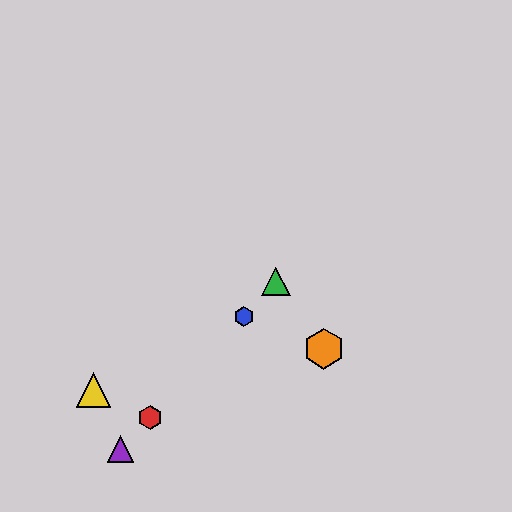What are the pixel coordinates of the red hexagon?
The red hexagon is at (150, 417).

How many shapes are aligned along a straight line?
4 shapes (the red hexagon, the blue hexagon, the green triangle, the purple triangle) are aligned along a straight line.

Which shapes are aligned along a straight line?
The red hexagon, the blue hexagon, the green triangle, the purple triangle are aligned along a straight line.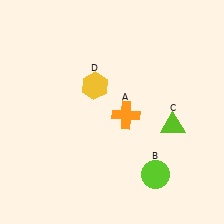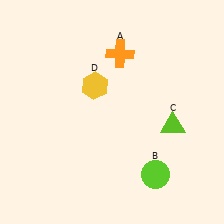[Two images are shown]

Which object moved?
The orange cross (A) moved up.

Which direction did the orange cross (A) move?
The orange cross (A) moved up.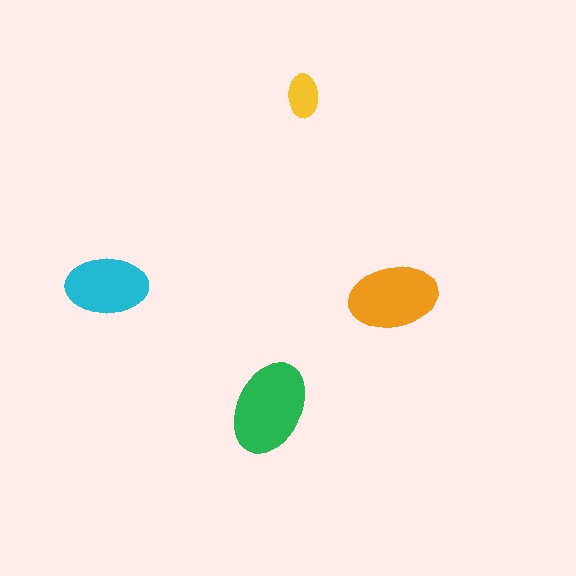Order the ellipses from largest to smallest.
the green one, the orange one, the cyan one, the yellow one.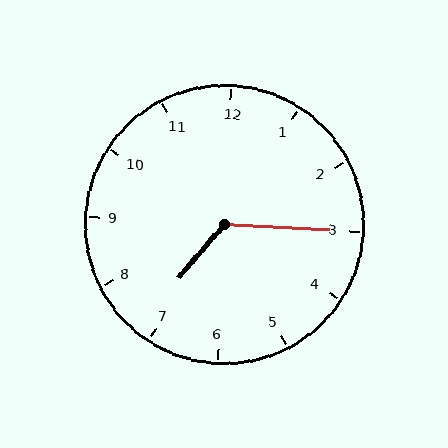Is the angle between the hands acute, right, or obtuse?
It is obtuse.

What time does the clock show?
7:15.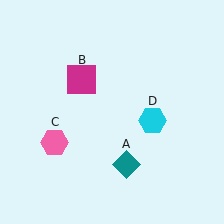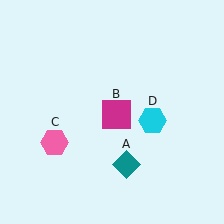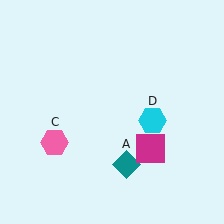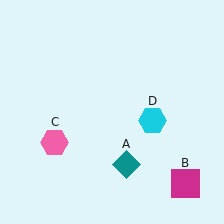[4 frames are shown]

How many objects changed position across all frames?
1 object changed position: magenta square (object B).